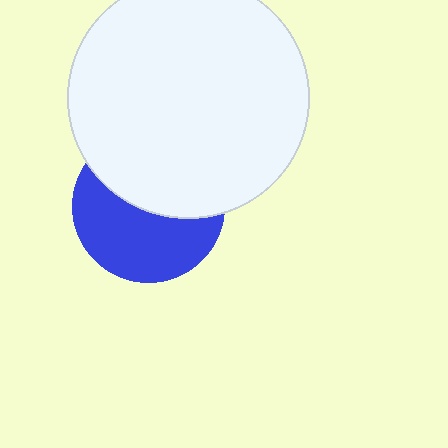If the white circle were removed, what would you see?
You would see the complete blue circle.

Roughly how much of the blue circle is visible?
About half of it is visible (roughly 52%).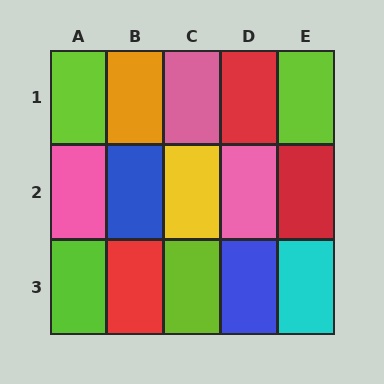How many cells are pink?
3 cells are pink.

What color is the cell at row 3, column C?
Lime.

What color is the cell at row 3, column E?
Cyan.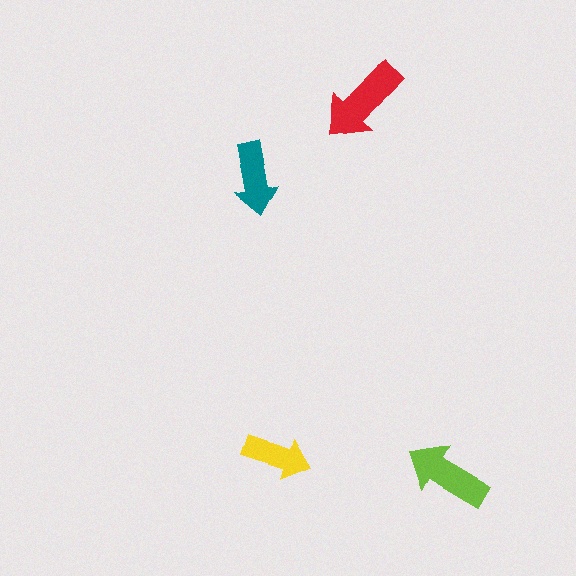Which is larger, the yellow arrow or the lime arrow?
The lime one.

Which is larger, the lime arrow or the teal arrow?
The lime one.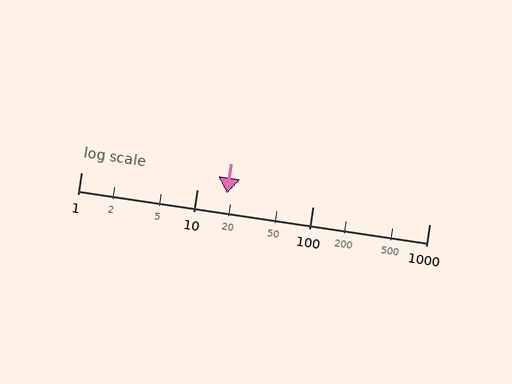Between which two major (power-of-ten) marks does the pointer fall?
The pointer is between 10 and 100.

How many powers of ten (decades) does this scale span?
The scale spans 3 decades, from 1 to 1000.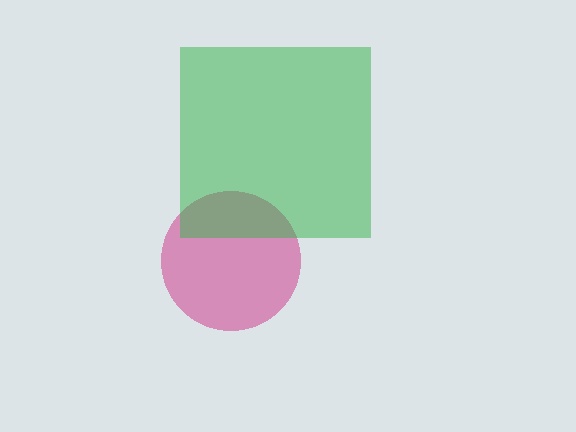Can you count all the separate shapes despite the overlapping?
Yes, there are 2 separate shapes.